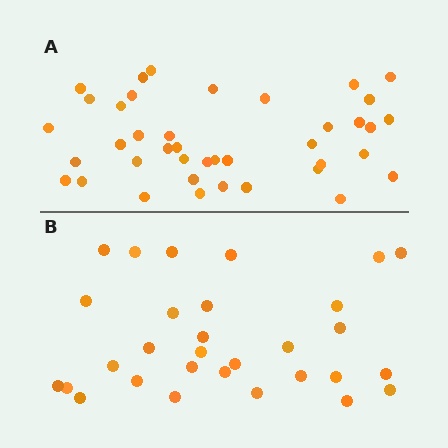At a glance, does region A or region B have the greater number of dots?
Region A (the top region) has more dots.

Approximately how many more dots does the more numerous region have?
Region A has roughly 10 or so more dots than region B.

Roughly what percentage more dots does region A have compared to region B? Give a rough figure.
About 35% more.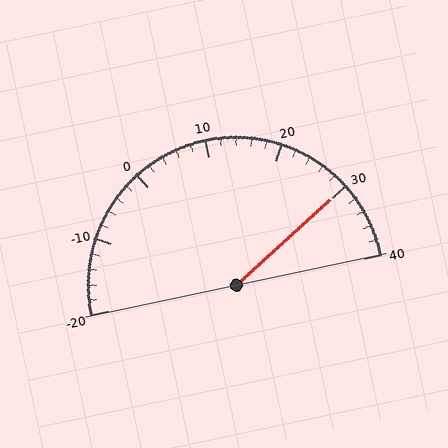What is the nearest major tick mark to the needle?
The nearest major tick mark is 30.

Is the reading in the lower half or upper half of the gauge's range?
The reading is in the upper half of the range (-20 to 40).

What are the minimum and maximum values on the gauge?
The gauge ranges from -20 to 40.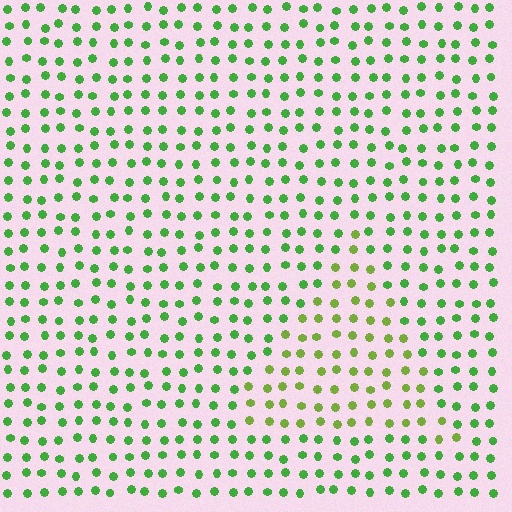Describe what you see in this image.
The image is filled with small green elements in a uniform arrangement. A triangle-shaped region is visible where the elements are tinted to a slightly different hue, forming a subtle color boundary.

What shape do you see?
I see a triangle.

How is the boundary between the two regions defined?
The boundary is defined purely by a slight shift in hue (about 30 degrees). Spacing, size, and orientation are identical on both sides.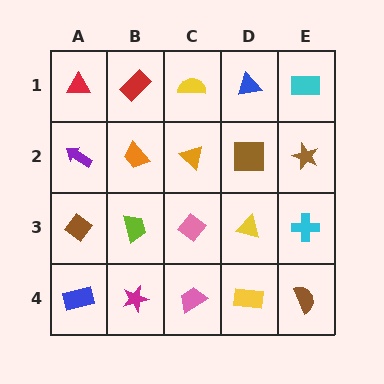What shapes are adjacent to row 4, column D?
A yellow triangle (row 3, column D), a pink trapezoid (row 4, column C), a brown semicircle (row 4, column E).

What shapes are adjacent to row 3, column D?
A brown square (row 2, column D), a yellow rectangle (row 4, column D), a pink diamond (row 3, column C), a cyan cross (row 3, column E).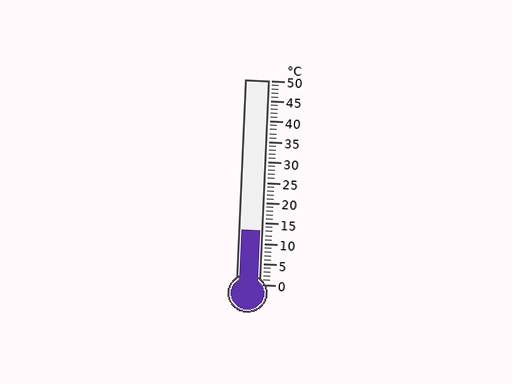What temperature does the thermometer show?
The thermometer shows approximately 13°C.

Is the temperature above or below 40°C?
The temperature is below 40°C.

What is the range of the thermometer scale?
The thermometer scale ranges from 0°C to 50°C.